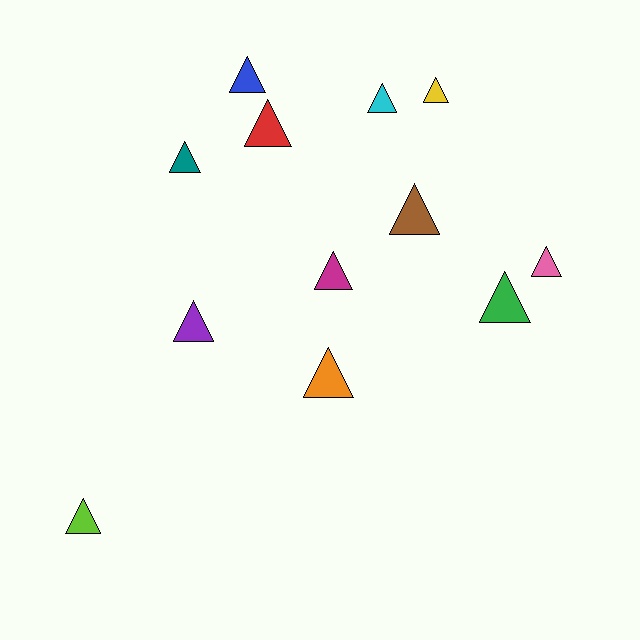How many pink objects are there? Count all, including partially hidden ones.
There is 1 pink object.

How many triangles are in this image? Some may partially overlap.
There are 12 triangles.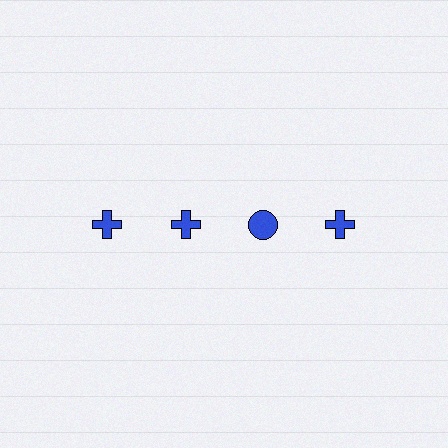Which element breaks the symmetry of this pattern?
The blue circle in the top row, center column breaks the symmetry. All other shapes are blue crosses.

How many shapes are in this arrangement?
There are 4 shapes arranged in a grid pattern.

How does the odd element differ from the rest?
It has a different shape: circle instead of cross.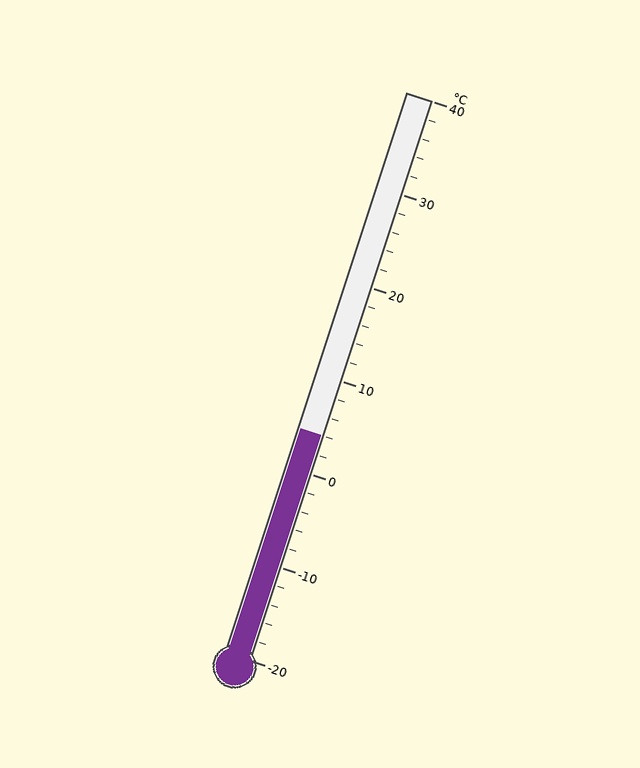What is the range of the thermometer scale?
The thermometer scale ranges from -20°C to 40°C.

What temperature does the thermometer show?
The thermometer shows approximately 4°C.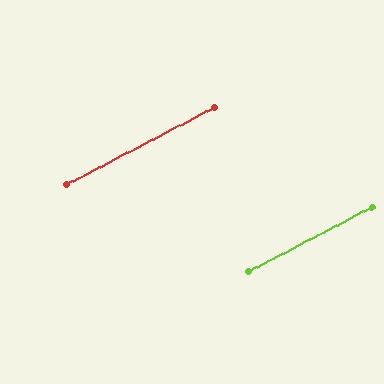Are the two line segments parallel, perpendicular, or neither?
Parallel — their directions differ by only 0.4°.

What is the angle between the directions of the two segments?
Approximately 0 degrees.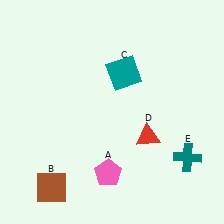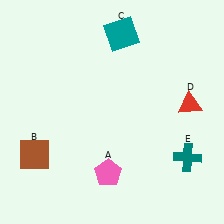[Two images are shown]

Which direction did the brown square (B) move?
The brown square (B) moved up.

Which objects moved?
The objects that moved are: the brown square (B), the teal square (C), the red triangle (D).